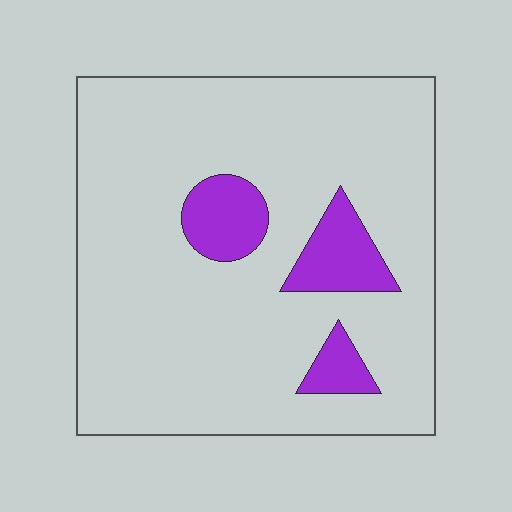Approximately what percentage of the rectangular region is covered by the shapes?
Approximately 10%.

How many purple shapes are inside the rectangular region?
3.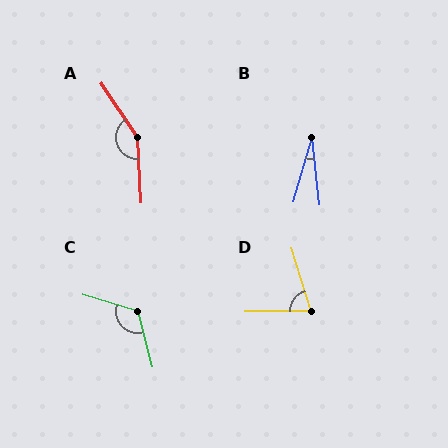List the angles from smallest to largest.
B (22°), D (73°), C (122°), A (149°).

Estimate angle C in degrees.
Approximately 122 degrees.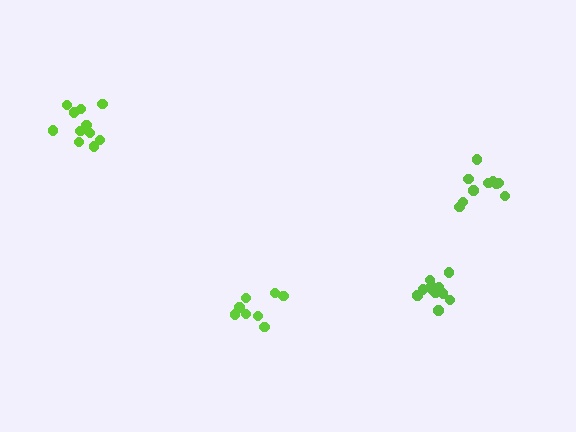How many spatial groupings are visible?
There are 4 spatial groupings.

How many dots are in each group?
Group 1: 10 dots, Group 2: 11 dots, Group 3: 8 dots, Group 4: 11 dots (40 total).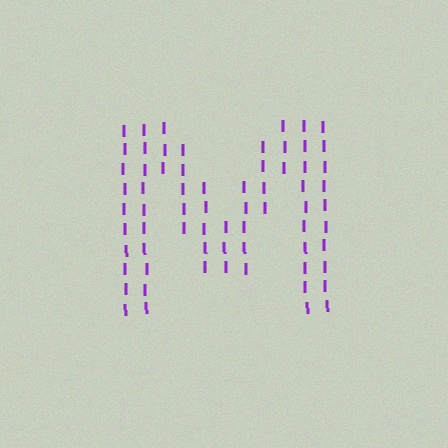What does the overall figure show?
The overall figure shows the letter M.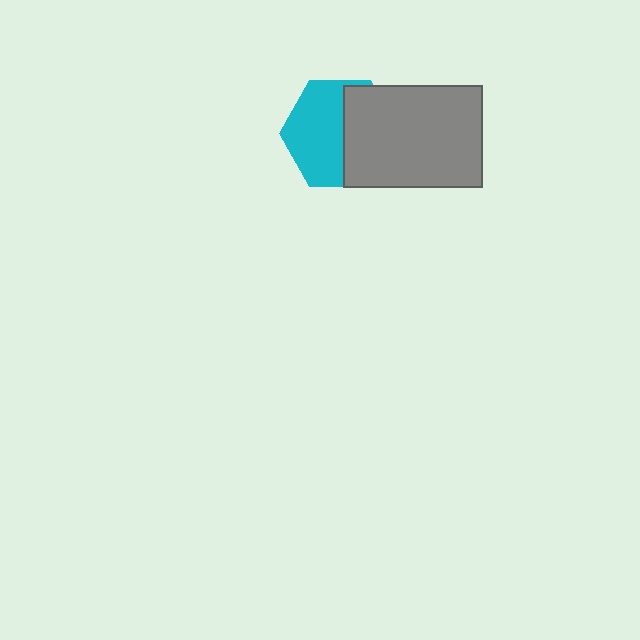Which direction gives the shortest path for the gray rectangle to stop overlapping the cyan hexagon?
Moving right gives the shortest separation.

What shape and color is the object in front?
The object in front is a gray rectangle.